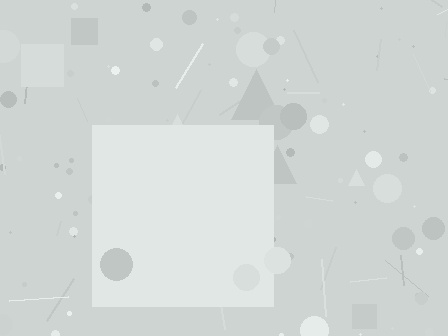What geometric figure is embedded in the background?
A square is embedded in the background.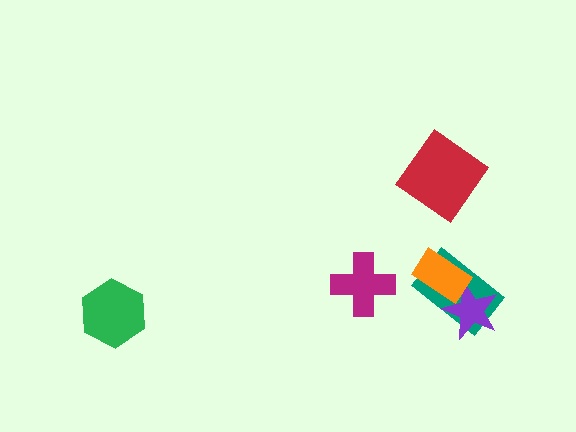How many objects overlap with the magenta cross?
0 objects overlap with the magenta cross.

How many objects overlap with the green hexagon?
0 objects overlap with the green hexagon.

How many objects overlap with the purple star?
2 objects overlap with the purple star.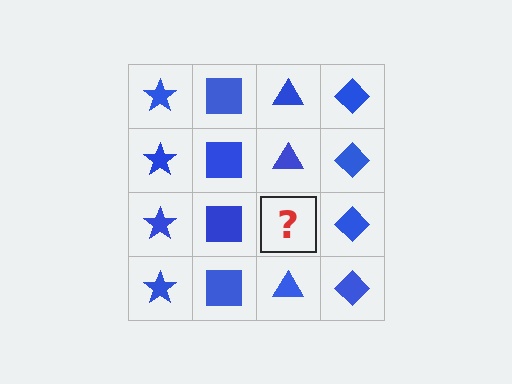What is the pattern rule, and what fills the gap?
The rule is that each column has a consistent shape. The gap should be filled with a blue triangle.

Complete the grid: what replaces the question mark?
The question mark should be replaced with a blue triangle.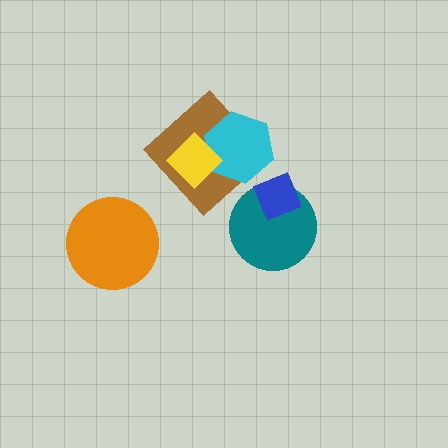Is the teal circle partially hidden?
Yes, it is partially covered by another shape.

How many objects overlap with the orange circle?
0 objects overlap with the orange circle.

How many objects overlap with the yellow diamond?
2 objects overlap with the yellow diamond.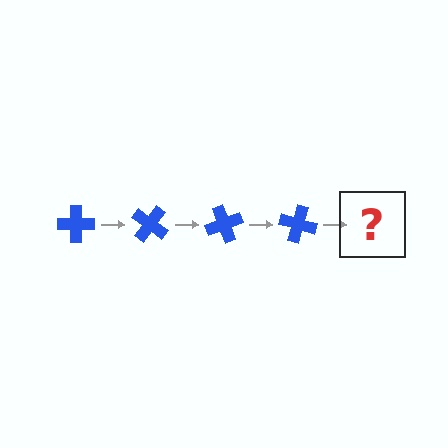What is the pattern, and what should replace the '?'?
The pattern is that the cross rotates 35 degrees each step. The '?' should be a blue cross rotated 140 degrees.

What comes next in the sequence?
The next element should be a blue cross rotated 140 degrees.